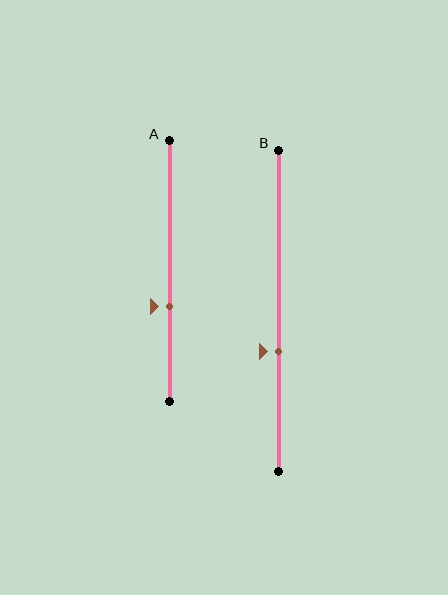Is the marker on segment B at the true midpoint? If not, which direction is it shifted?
No, the marker on segment B is shifted downward by about 13% of the segment length.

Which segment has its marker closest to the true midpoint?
Segment B has its marker closest to the true midpoint.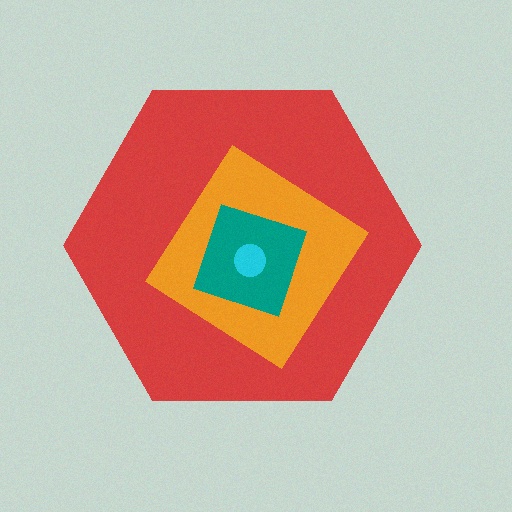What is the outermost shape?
The red hexagon.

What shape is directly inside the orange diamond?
The teal diamond.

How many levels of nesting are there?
4.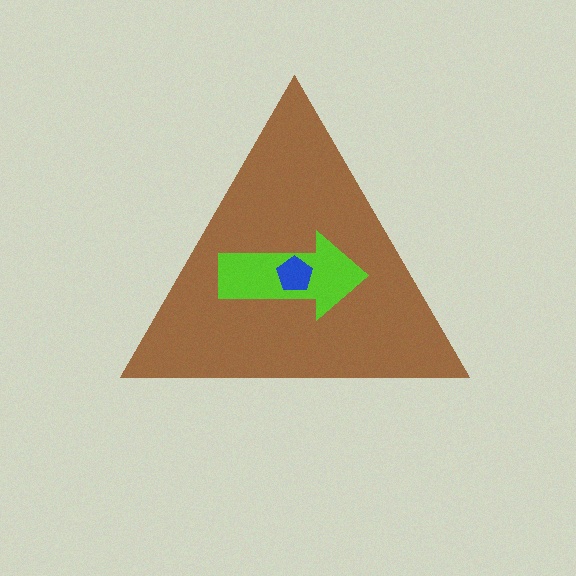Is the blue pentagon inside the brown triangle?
Yes.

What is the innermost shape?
The blue pentagon.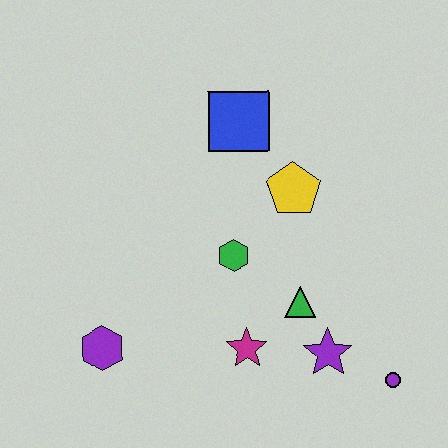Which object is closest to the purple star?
The green triangle is closest to the purple star.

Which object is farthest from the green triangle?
The purple hexagon is farthest from the green triangle.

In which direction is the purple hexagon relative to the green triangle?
The purple hexagon is to the left of the green triangle.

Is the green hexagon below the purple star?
No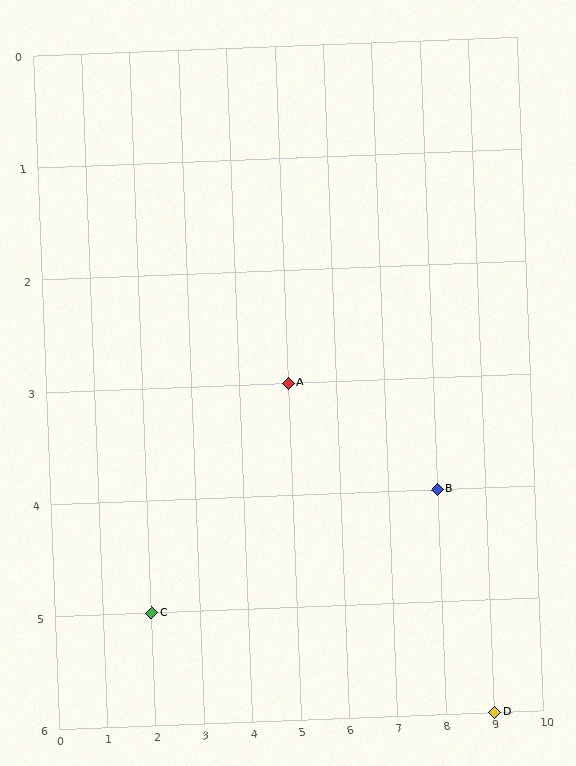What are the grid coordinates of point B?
Point B is at grid coordinates (8, 4).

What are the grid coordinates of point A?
Point A is at grid coordinates (5, 3).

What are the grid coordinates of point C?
Point C is at grid coordinates (2, 5).